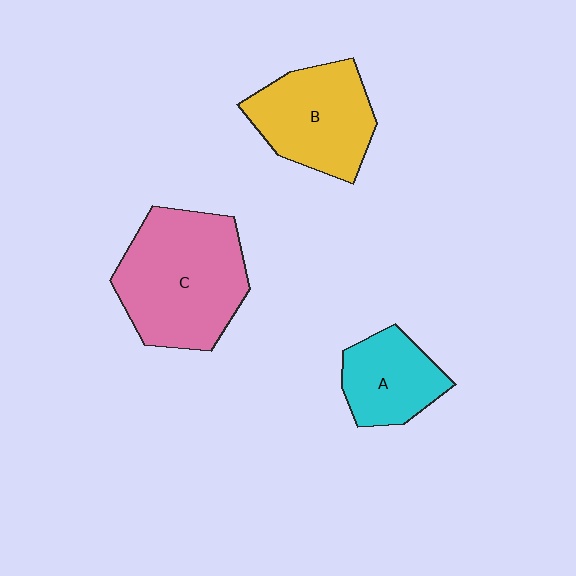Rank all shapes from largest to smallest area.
From largest to smallest: C (pink), B (yellow), A (cyan).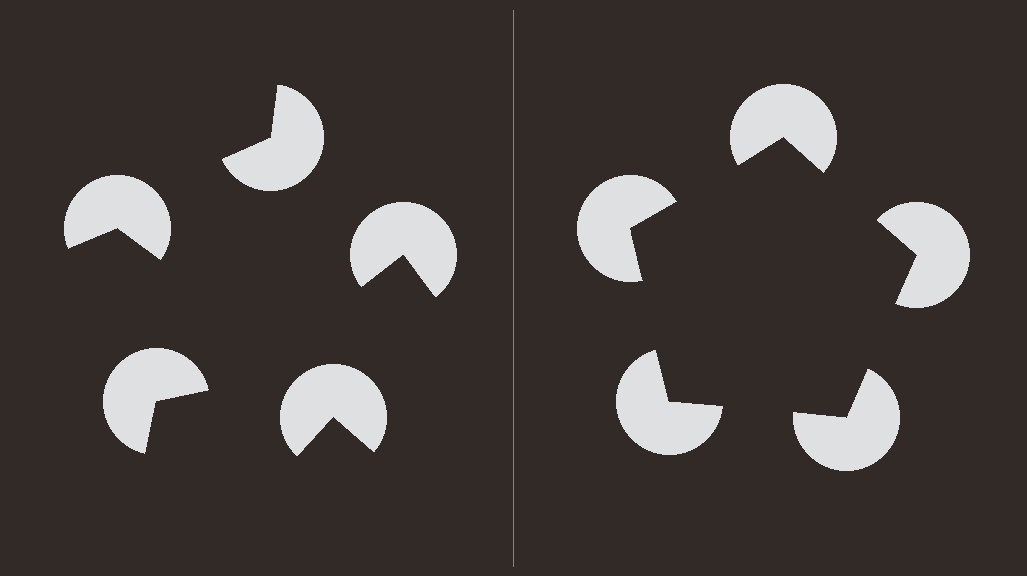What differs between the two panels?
The pac-man discs are positioned identically on both sides; only the wedge orientations differ. On the right they align to a pentagon; on the left they are misaligned.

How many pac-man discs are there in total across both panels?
10 — 5 on each side.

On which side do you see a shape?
An illusory pentagon appears on the right side. On the left side the wedge cuts are rotated, so no coherent shape forms.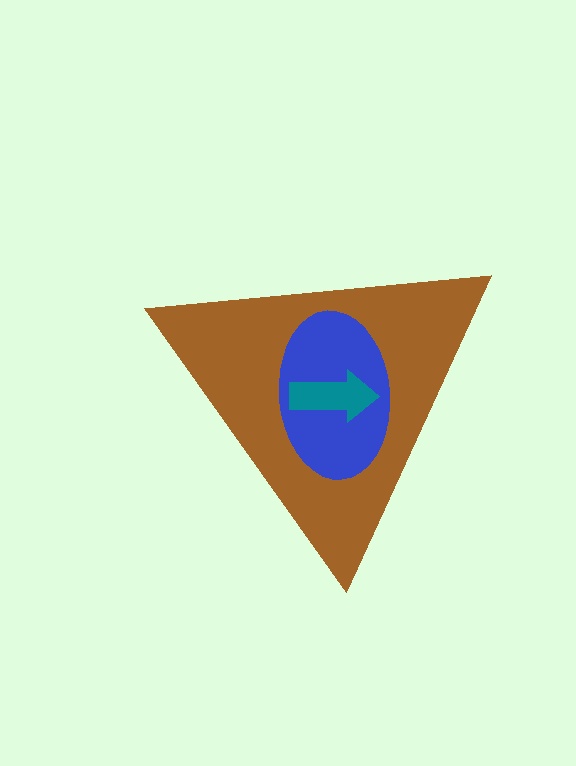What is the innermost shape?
The teal arrow.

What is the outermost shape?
The brown triangle.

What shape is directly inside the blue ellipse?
The teal arrow.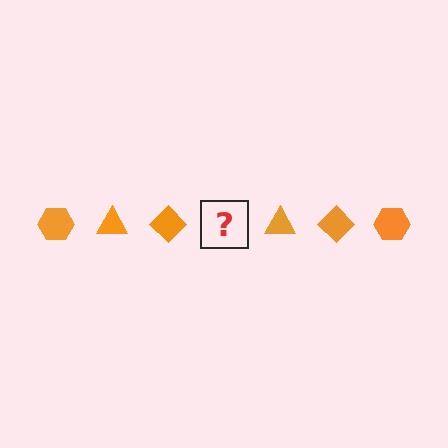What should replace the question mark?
The question mark should be replaced with an orange hexagon.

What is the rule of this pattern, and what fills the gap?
The rule is that the pattern cycles through hexagon, triangle, diamond shapes in orange. The gap should be filled with an orange hexagon.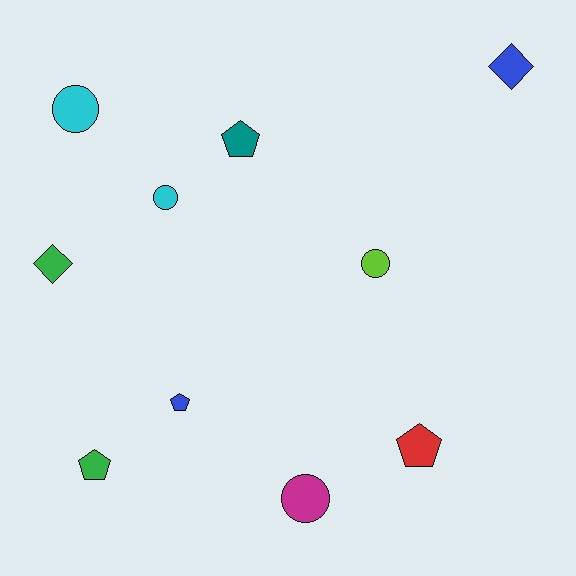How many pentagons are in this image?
There are 4 pentagons.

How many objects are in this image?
There are 10 objects.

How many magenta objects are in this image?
There is 1 magenta object.